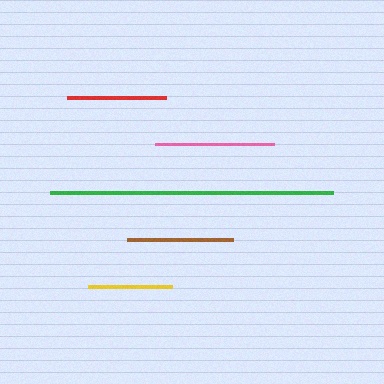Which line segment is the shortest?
The yellow line is the shortest at approximately 85 pixels.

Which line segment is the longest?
The green line is the longest at approximately 284 pixels.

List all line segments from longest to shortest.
From longest to shortest: green, pink, brown, red, yellow.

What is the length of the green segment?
The green segment is approximately 284 pixels long.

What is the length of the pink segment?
The pink segment is approximately 119 pixels long.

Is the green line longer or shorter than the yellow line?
The green line is longer than the yellow line.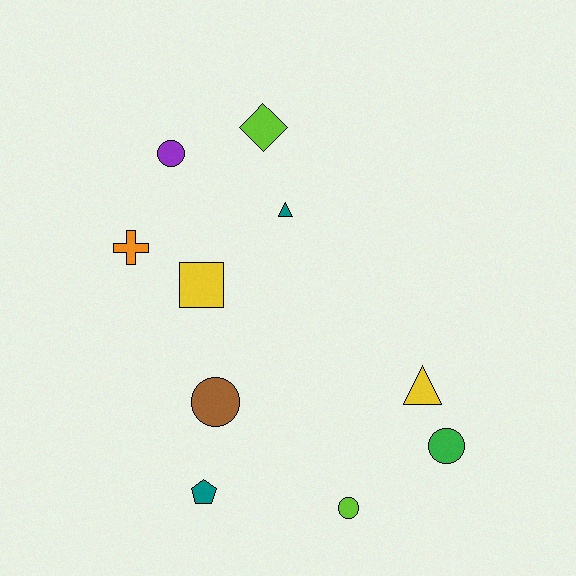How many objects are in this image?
There are 10 objects.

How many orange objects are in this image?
There is 1 orange object.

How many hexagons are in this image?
There are no hexagons.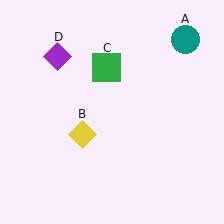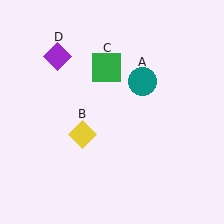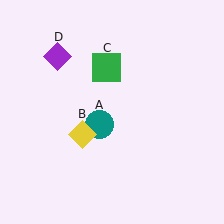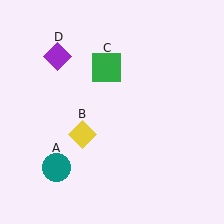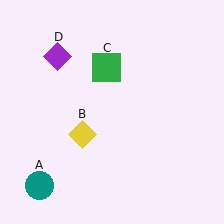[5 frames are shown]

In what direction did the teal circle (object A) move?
The teal circle (object A) moved down and to the left.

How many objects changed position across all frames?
1 object changed position: teal circle (object A).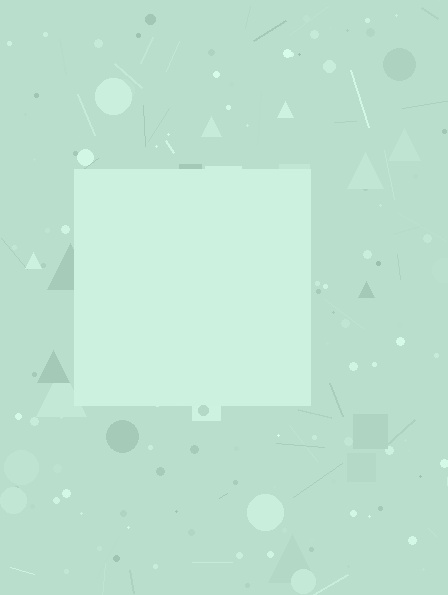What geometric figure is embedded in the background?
A square is embedded in the background.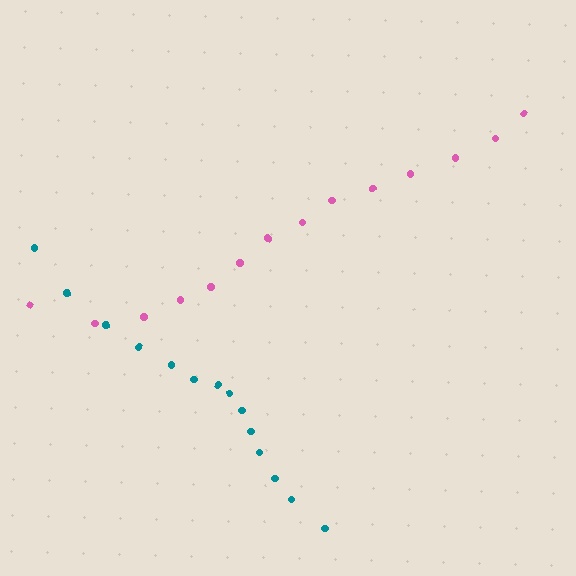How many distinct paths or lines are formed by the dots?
There are 2 distinct paths.